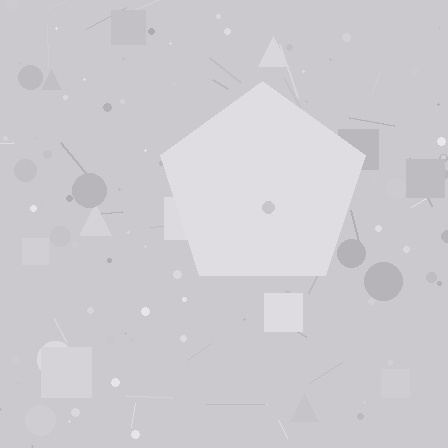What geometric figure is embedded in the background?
A pentagon is embedded in the background.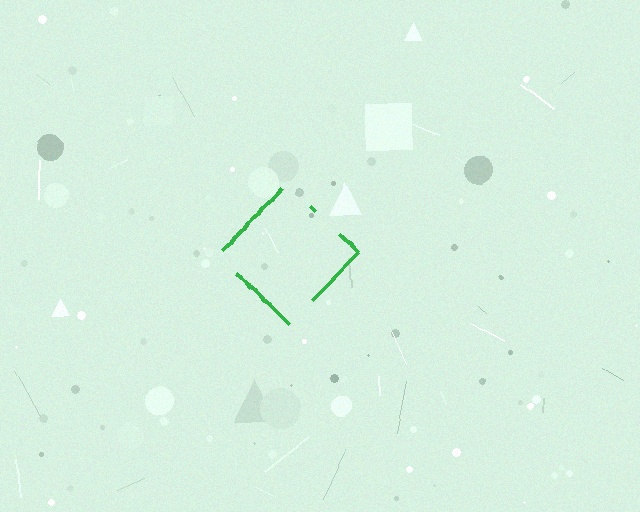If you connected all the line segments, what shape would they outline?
They would outline a diamond.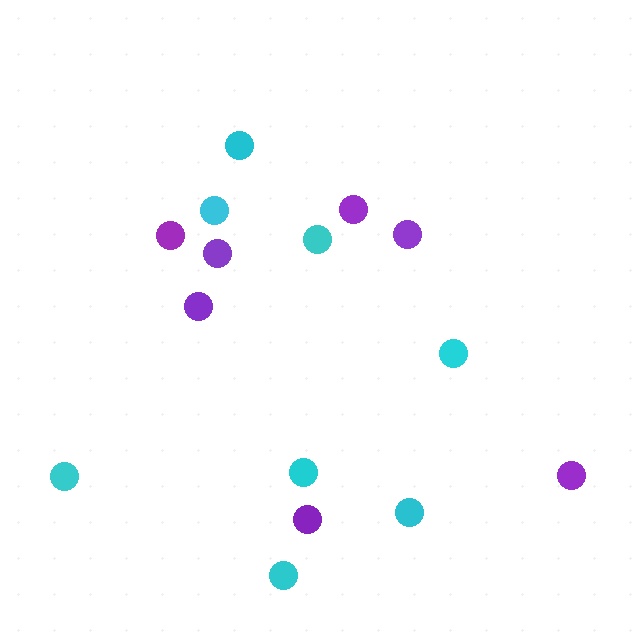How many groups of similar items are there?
There are 2 groups: one group of cyan circles (8) and one group of purple circles (7).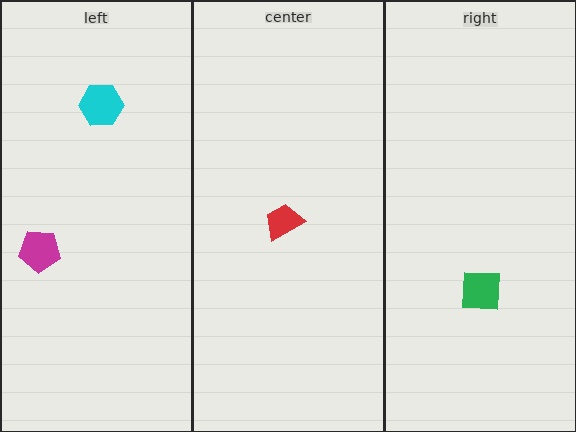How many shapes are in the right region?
1.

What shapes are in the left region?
The cyan hexagon, the magenta pentagon.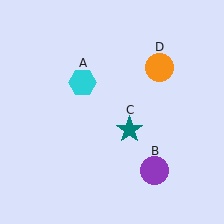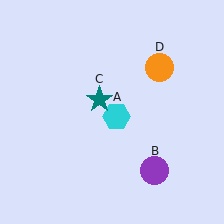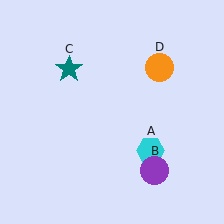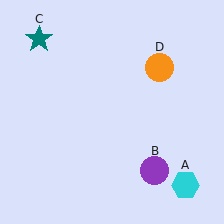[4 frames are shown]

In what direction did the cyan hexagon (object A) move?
The cyan hexagon (object A) moved down and to the right.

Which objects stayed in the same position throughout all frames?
Purple circle (object B) and orange circle (object D) remained stationary.